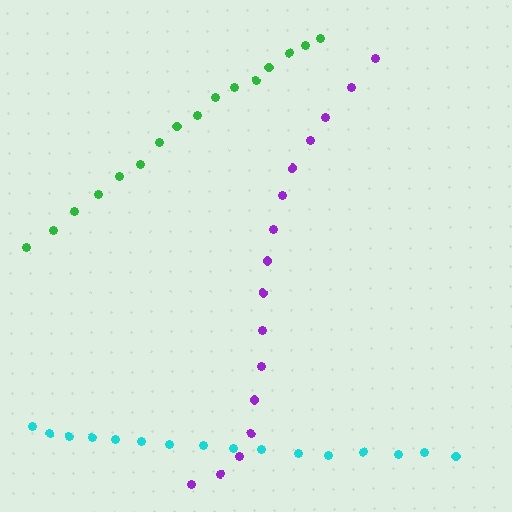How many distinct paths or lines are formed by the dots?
There are 3 distinct paths.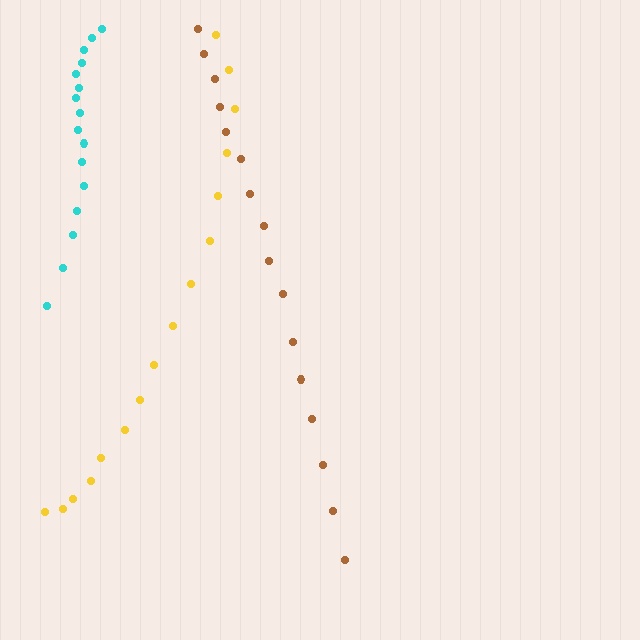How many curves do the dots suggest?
There are 3 distinct paths.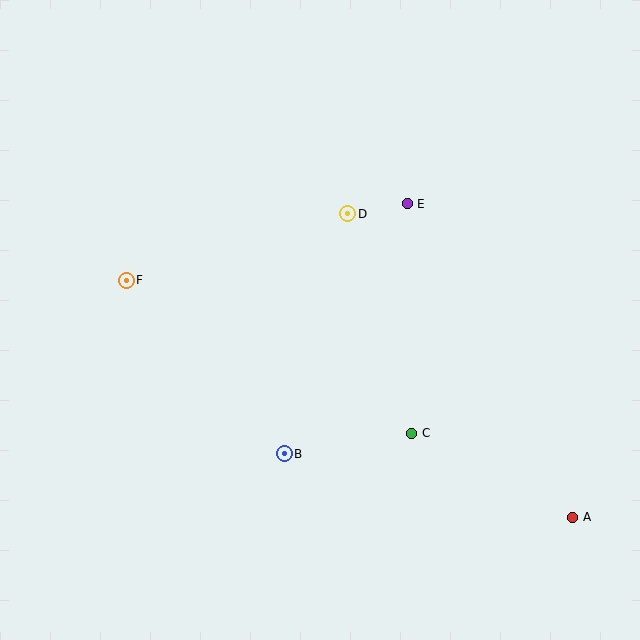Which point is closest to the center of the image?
Point D at (348, 214) is closest to the center.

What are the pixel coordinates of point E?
Point E is at (407, 204).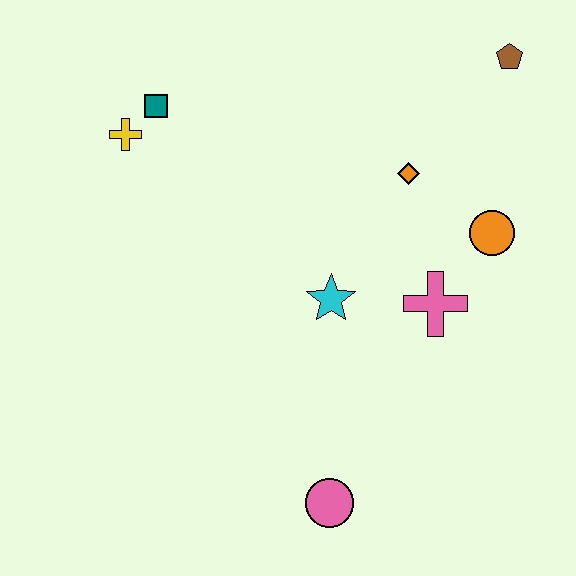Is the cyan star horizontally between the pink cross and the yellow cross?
Yes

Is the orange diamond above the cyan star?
Yes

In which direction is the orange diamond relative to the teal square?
The orange diamond is to the right of the teal square.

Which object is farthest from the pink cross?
The yellow cross is farthest from the pink cross.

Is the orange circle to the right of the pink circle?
Yes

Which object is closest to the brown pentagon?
The orange diamond is closest to the brown pentagon.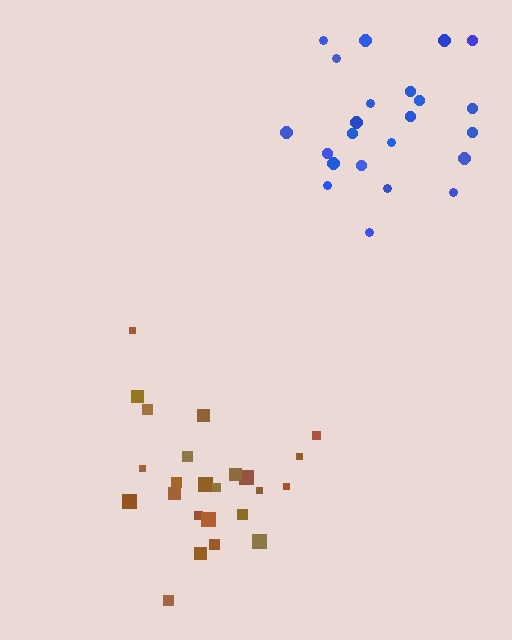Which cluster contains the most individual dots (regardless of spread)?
Brown (24).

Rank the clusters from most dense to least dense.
brown, blue.